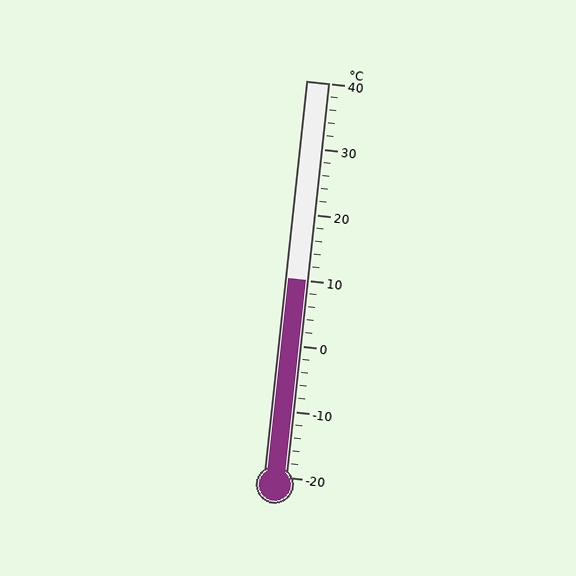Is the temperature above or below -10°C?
The temperature is above -10°C.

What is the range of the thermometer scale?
The thermometer scale ranges from -20°C to 40°C.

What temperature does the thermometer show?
The thermometer shows approximately 10°C.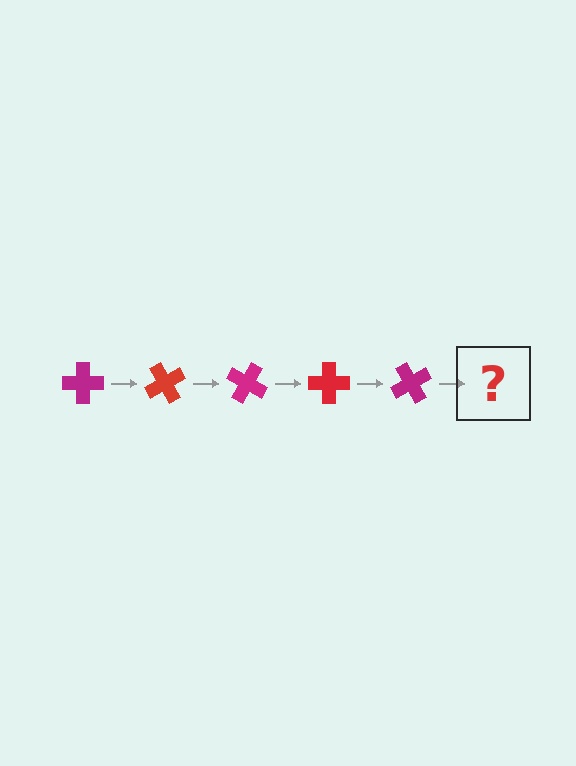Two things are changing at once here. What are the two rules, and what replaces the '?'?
The two rules are that it rotates 60 degrees each step and the color cycles through magenta and red. The '?' should be a red cross, rotated 300 degrees from the start.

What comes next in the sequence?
The next element should be a red cross, rotated 300 degrees from the start.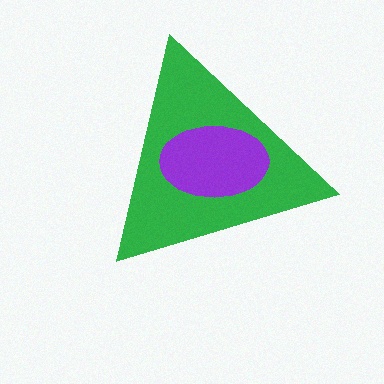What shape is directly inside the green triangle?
The purple ellipse.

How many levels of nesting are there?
2.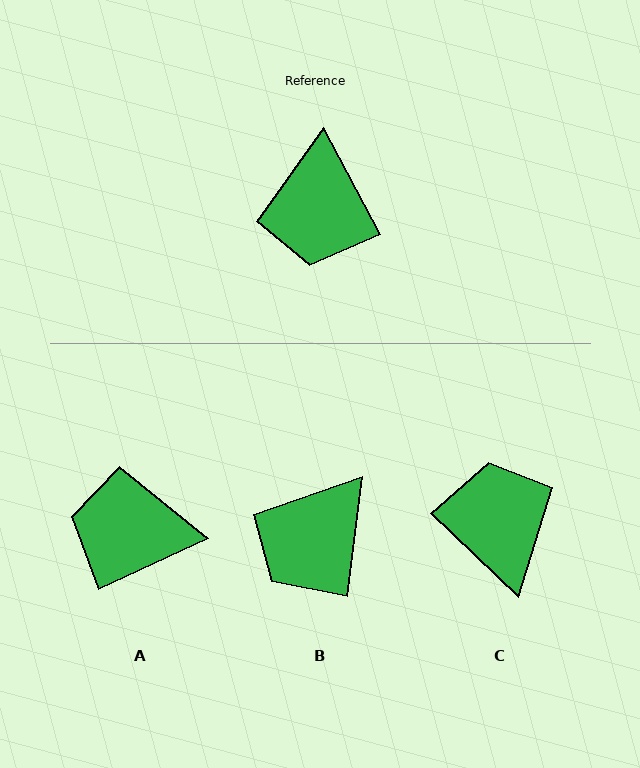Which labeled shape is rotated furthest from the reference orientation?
C, about 162 degrees away.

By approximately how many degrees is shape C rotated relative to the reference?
Approximately 162 degrees clockwise.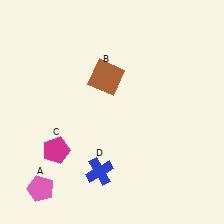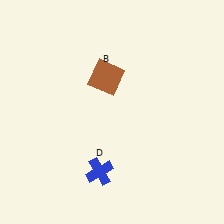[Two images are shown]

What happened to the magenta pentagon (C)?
The magenta pentagon (C) was removed in Image 2. It was in the bottom-left area of Image 1.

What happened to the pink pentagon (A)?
The pink pentagon (A) was removed in Image 2. It was in the bottom-left area of Image 1.